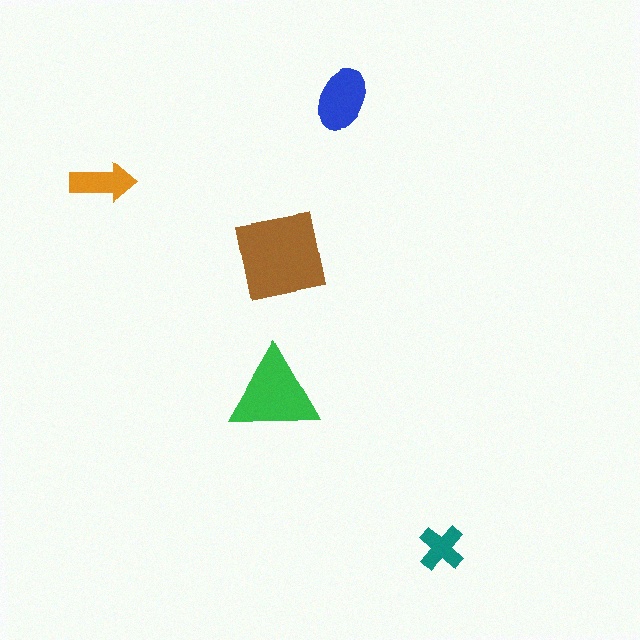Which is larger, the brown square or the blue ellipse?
The brown square.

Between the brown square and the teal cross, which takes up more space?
The brown square.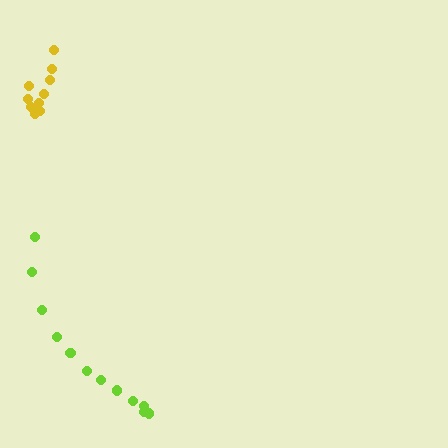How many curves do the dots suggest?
There are 2 distinct paths.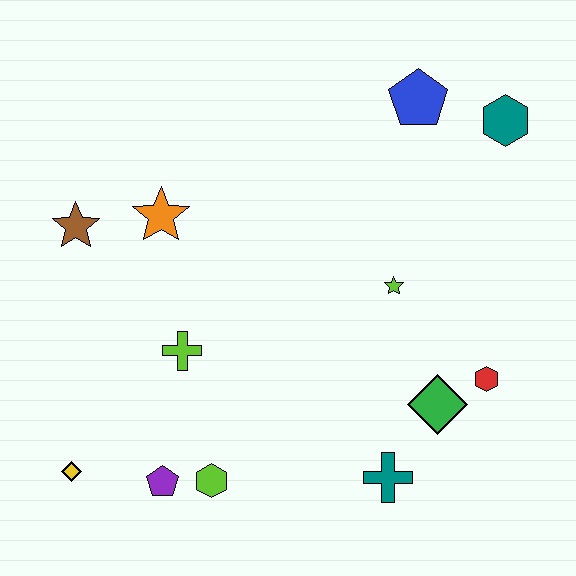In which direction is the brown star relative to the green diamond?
The brown star is to the left of the green diamond.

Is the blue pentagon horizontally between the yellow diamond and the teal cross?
No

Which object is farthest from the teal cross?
The brown star is farthest from the teal cross.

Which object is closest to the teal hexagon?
The blue pentagon is closest to the teal hexagon.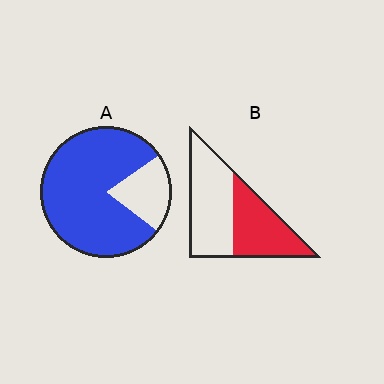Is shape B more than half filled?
No.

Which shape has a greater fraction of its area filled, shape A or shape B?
Shape A.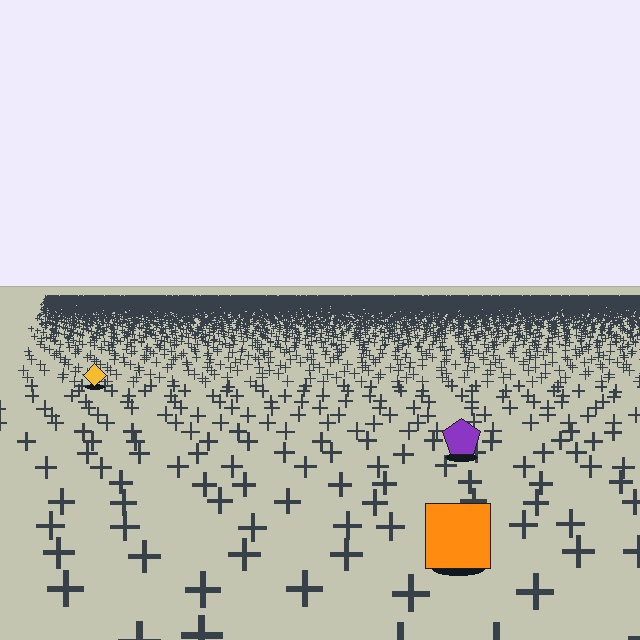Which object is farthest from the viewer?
The yellow diamond is farthest from the viewer. It appears smaller and the ground texture around it is denser.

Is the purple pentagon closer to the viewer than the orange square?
No. The orange square is closer — you can tell from the texture gradient: the ground texture is coarser near it.